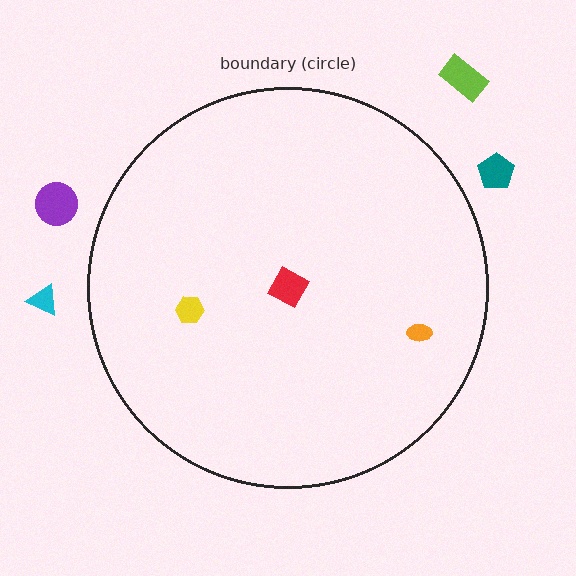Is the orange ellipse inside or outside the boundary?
Inside.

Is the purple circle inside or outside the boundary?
Outside.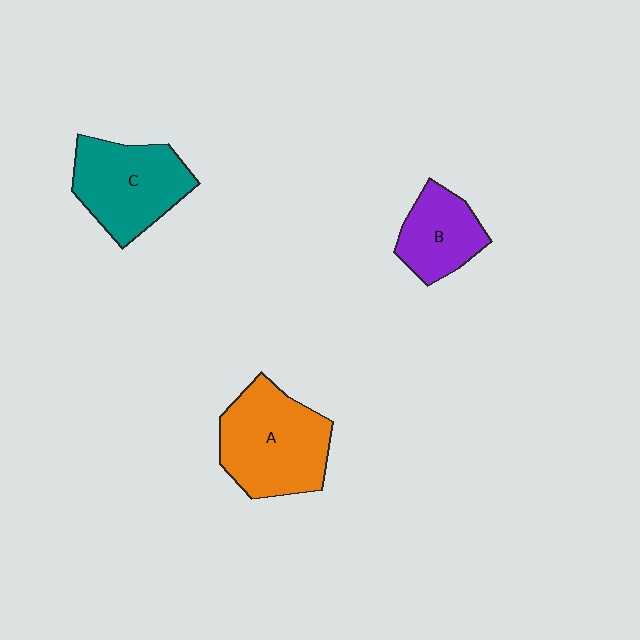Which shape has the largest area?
Shape A (orange).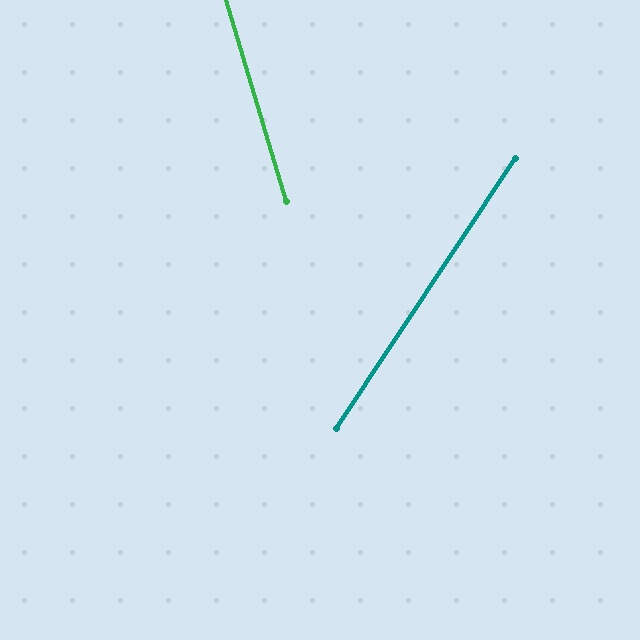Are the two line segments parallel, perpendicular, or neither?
Neither parallel nor perpendicular — they differ by about 50°.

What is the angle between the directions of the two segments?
Approximately 50 degrees.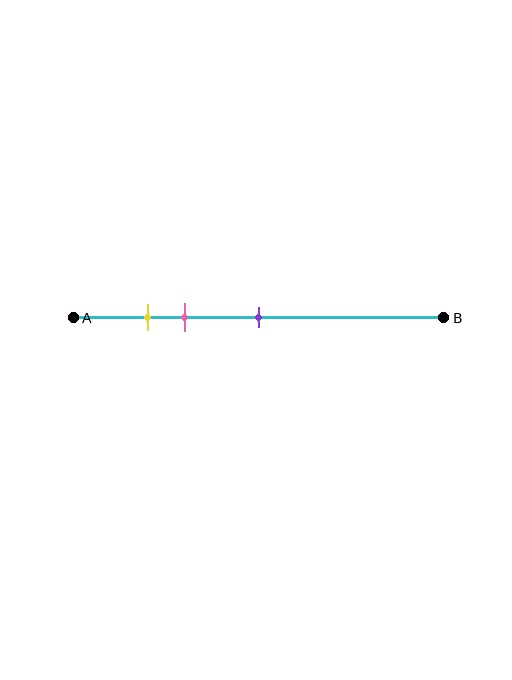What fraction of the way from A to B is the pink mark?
The pink mark is approximately 30% (0.3) of the way from A to B.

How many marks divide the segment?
There are 3 marks dividing the segment.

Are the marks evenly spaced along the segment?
No, the marks are not evenly spaced.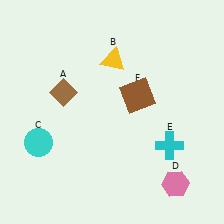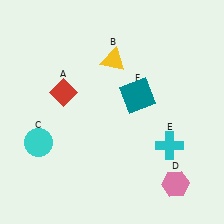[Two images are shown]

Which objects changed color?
A changed from brown to red. F changed from brown to teal.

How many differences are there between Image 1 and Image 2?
There are 2 differences between the two images.